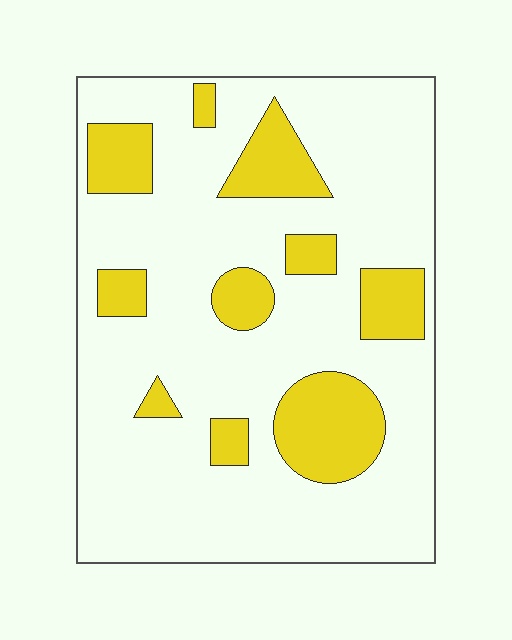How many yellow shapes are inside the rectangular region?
10.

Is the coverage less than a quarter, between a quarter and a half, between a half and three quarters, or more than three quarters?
Less than a quarter.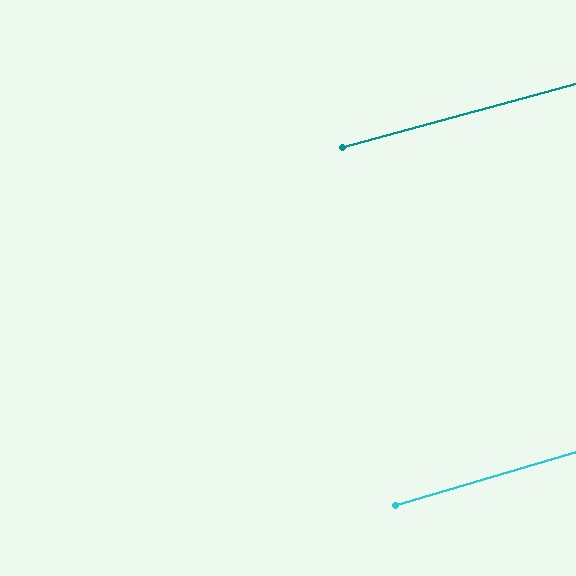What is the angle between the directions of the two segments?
Approximately 1 degree.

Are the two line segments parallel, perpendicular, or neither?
Parallel — their directions differ by only 1.2°.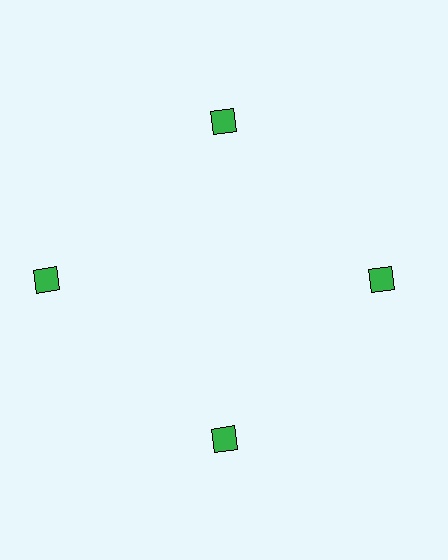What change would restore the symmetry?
The symmetry would be restored by moving it inward, back onto the ring so that all 4 diamonds sit at equal angles and equal distance from the center.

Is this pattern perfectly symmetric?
No. The 4 green diamonds are arranged in a ring, but one element near the 9 o'clock position is pushed outward from the center, breaking the 4-fold rotational symmetry.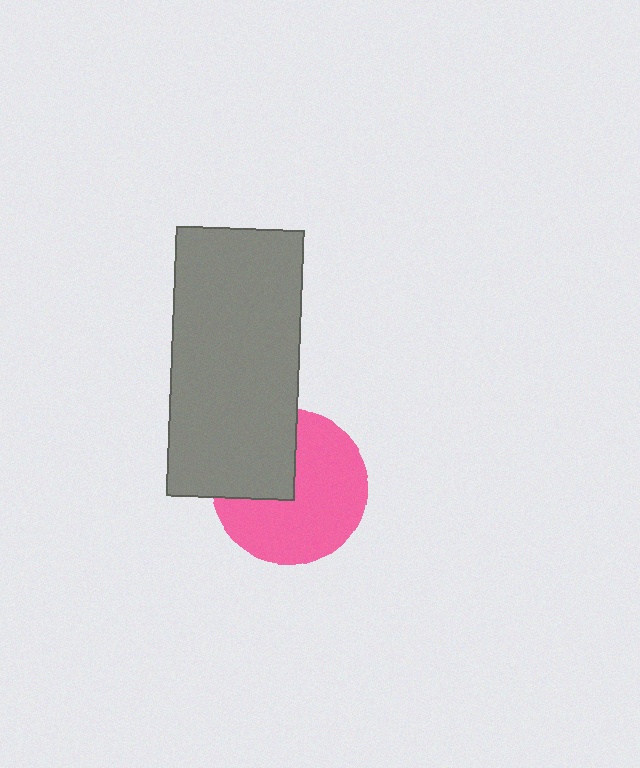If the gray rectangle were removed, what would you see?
You would see the complete pink circle.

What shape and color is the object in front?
The object in front is a gray rectangle.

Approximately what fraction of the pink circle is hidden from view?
Roughly 33% of the pink circle is hidden behind the gray rectangle.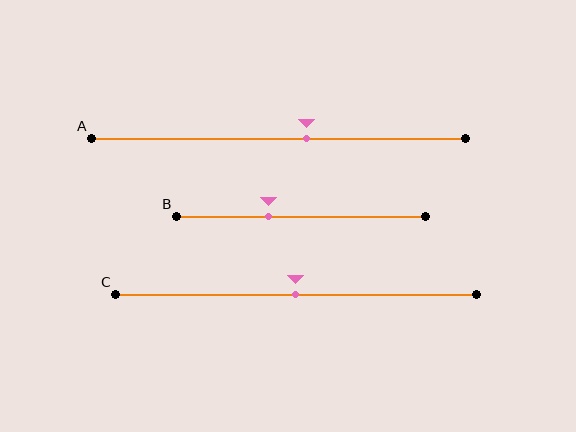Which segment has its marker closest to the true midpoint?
Segment C has its marker closest to the true midpoint.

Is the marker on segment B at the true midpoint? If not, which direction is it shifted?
No, the marker on segment B is shifted to the left by about 13% of the segment length.